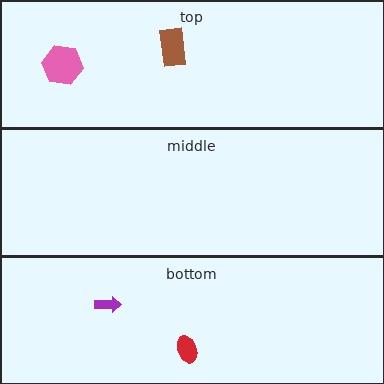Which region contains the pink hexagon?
The top region.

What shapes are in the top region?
The pink hexagon, the brown rectangle.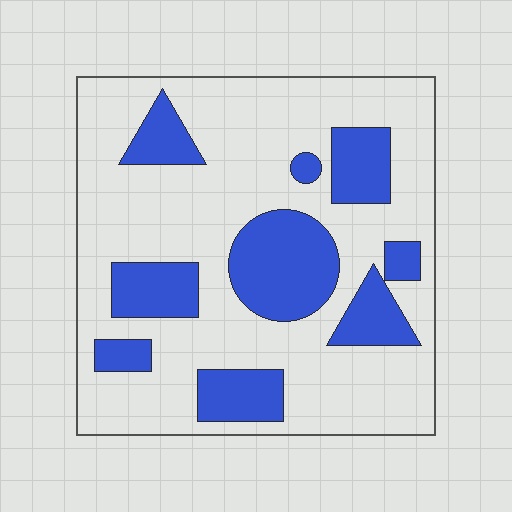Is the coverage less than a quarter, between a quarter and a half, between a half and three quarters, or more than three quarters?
Between a quarter and a half.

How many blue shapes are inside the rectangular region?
9.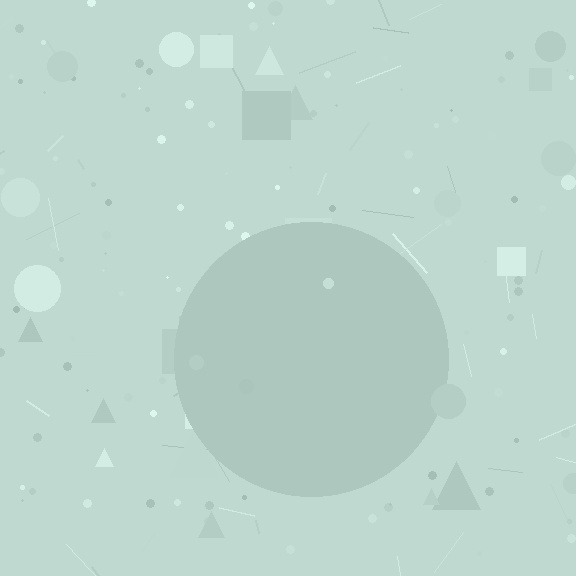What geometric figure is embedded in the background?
A circle is embedded in the background.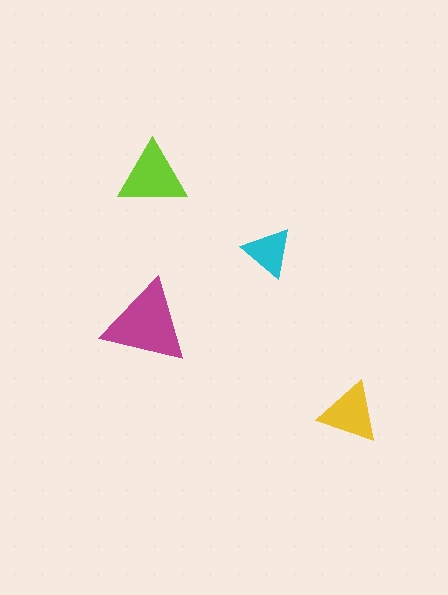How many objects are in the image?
There are 4 objects in the image.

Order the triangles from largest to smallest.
the magenta one, the lime one, the yellow one, the cyan one.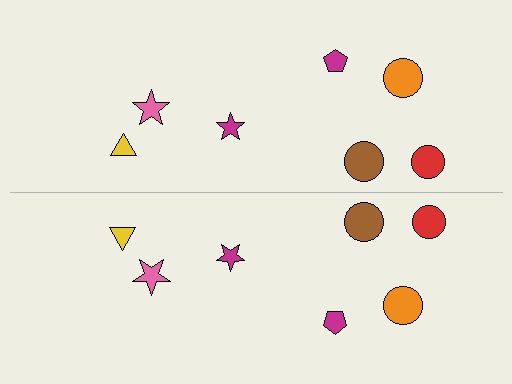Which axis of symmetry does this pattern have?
The pattern has a horizontal axis of symmetry running through the center of the image.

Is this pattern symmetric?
Yes, this pattern has bilateral (reflection) symmetry.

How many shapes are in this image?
There are 14 shapes in this image.